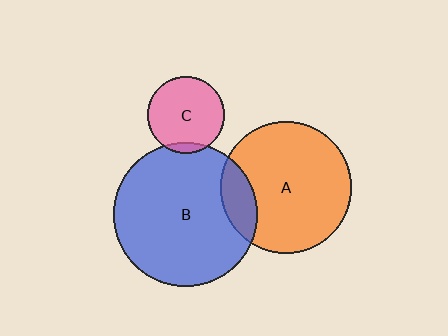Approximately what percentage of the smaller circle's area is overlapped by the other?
Approximately 15%.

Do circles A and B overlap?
Yes.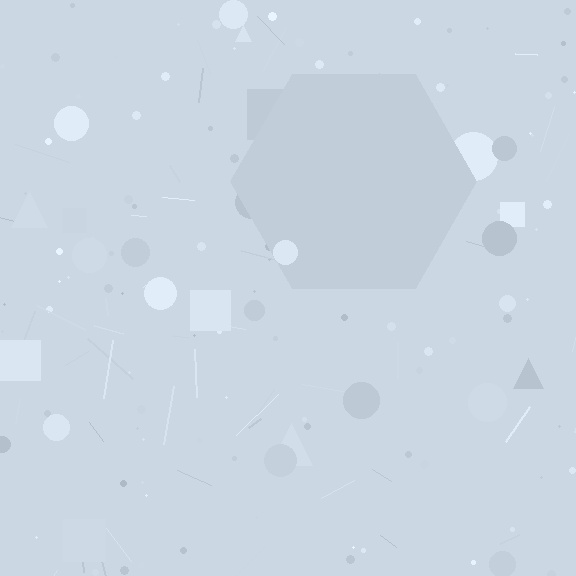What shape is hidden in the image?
A hexagon is hidden in the image.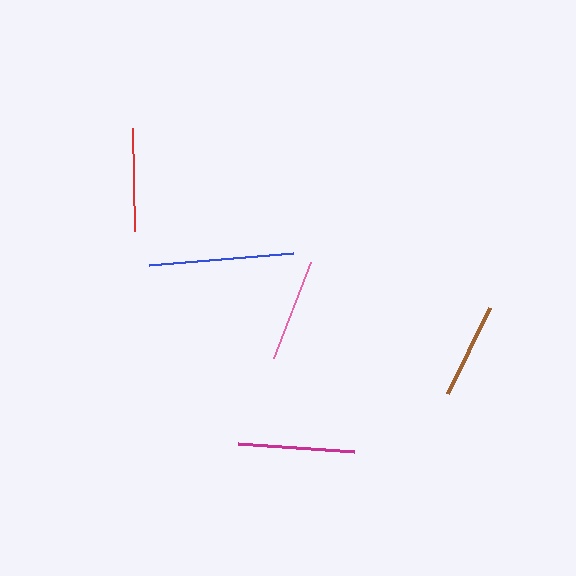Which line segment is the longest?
The blue line is the longest at approximately 144 pixels.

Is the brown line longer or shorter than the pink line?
The pink line is longer than the brown line.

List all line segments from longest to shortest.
From longest to shortest: blue, magenta, red, pink, brown.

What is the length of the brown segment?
The brown segment is approximately 96 pixels long.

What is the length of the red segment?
The red segment is approximately 103 pixels long.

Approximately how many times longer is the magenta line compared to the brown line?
The magenta line is approximately 1.2 times the length of the brown line.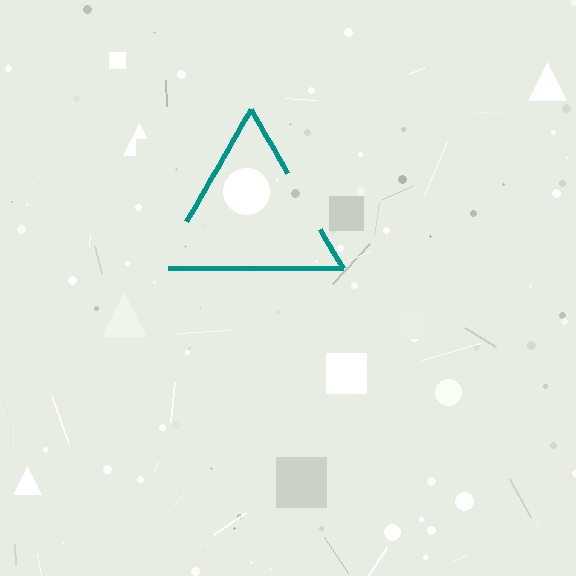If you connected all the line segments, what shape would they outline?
They would outline a triangle.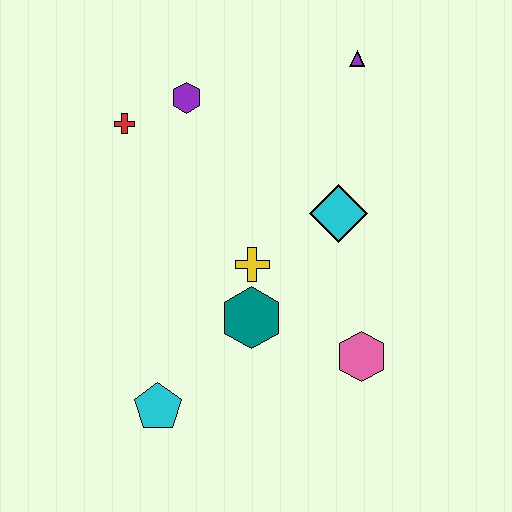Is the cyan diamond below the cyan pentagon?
No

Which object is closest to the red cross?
The purple hexagon is closest to the red cross.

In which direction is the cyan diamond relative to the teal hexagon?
The cyan diamond is above the teal hexagon.